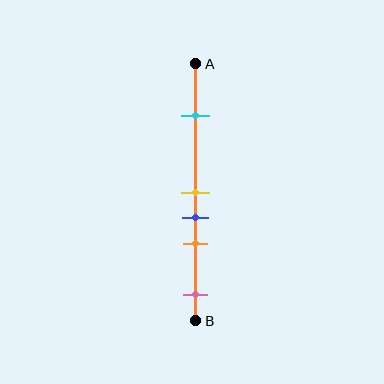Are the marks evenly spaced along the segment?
No, the marks are not evenly spaced.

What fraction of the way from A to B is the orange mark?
The orange mark is approximately 70% (0.7) of the way from A to B.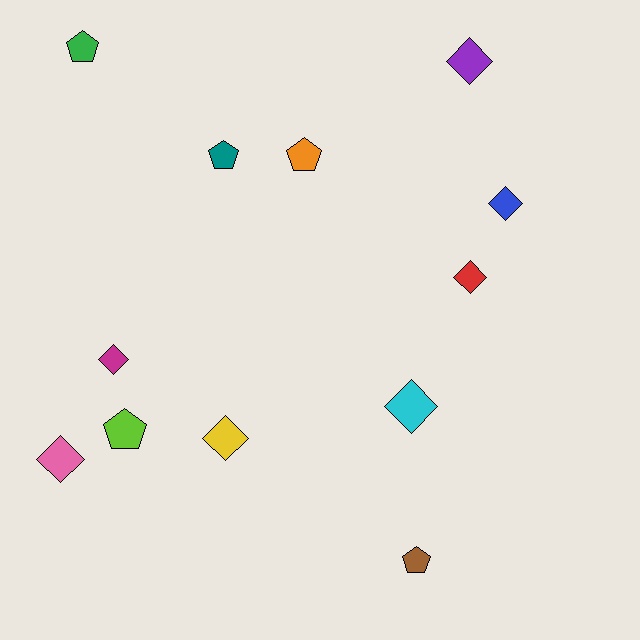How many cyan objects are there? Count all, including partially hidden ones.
There is 1 cyan object.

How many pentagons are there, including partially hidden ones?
There are 5 pentagons.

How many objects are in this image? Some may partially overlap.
There are 12 objects.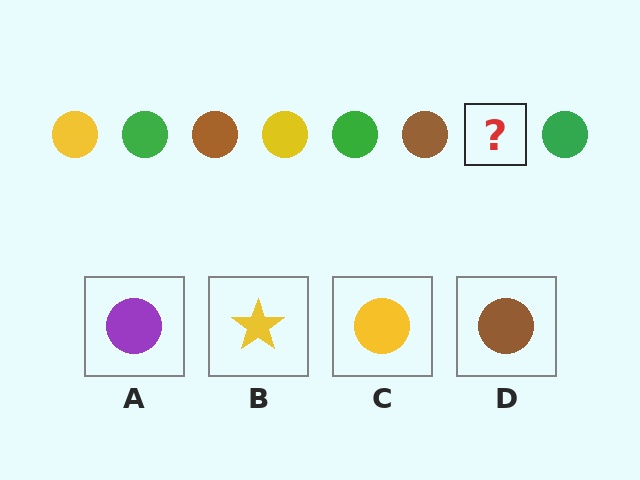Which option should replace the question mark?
Option C.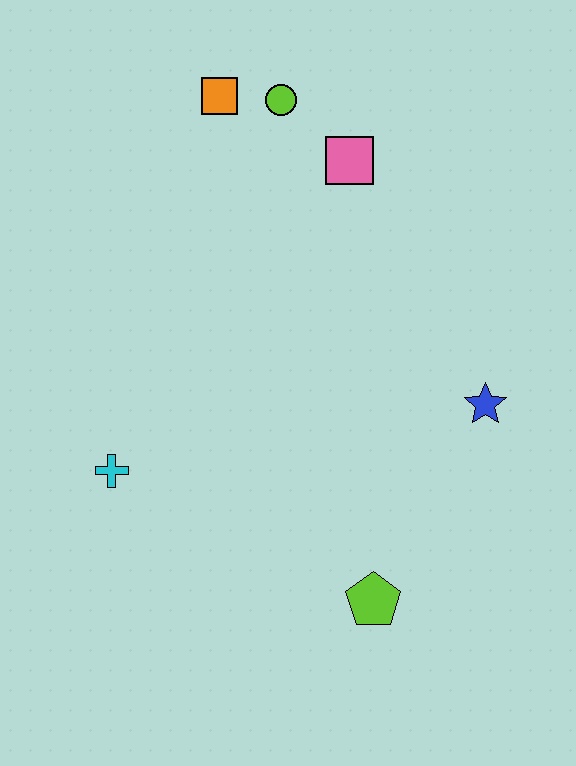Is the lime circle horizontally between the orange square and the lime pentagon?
Yes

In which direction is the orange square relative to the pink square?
The orange square is to the left of the pink square.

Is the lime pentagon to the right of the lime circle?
Yes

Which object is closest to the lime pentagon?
The blue star is closest to the lime pentagon.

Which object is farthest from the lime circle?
The lime pentagon is farthest from the lime circle.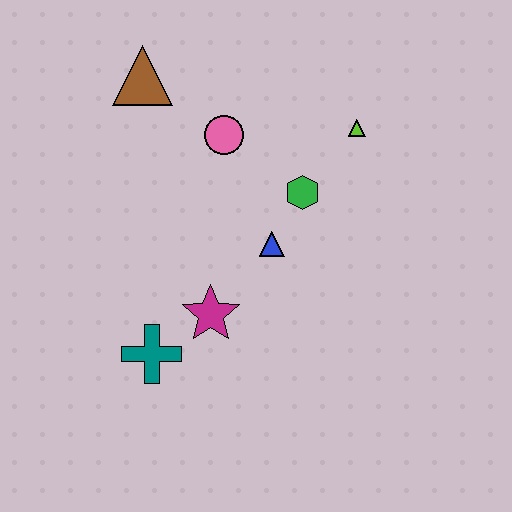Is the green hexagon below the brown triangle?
Yes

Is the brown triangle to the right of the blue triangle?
No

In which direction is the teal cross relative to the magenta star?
The teal cross is to the left of the magenta star.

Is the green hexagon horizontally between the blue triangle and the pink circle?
No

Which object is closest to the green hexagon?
The blue triangle is closest to the green hexagon.